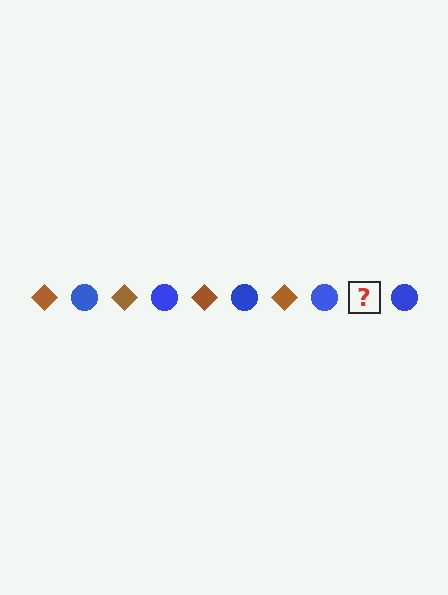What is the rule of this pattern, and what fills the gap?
The rule is that the pattern alternates between brown diamond and blue circle. The gap should be filled with a brown diamond.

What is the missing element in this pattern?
The missing element is a brown diamond.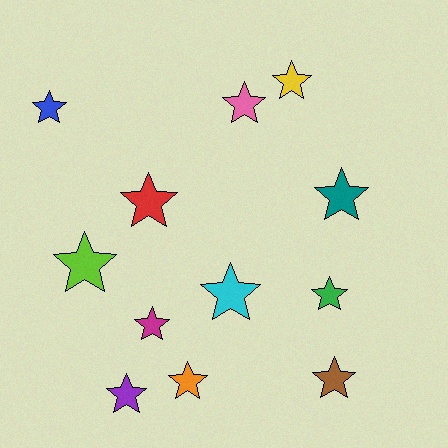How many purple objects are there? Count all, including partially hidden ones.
There is 1 purple object.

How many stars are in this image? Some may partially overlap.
There are 12 stars.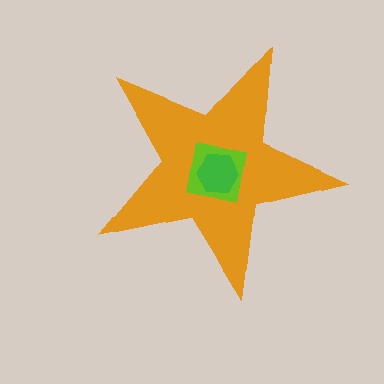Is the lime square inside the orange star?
Yes.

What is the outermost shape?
The orange star.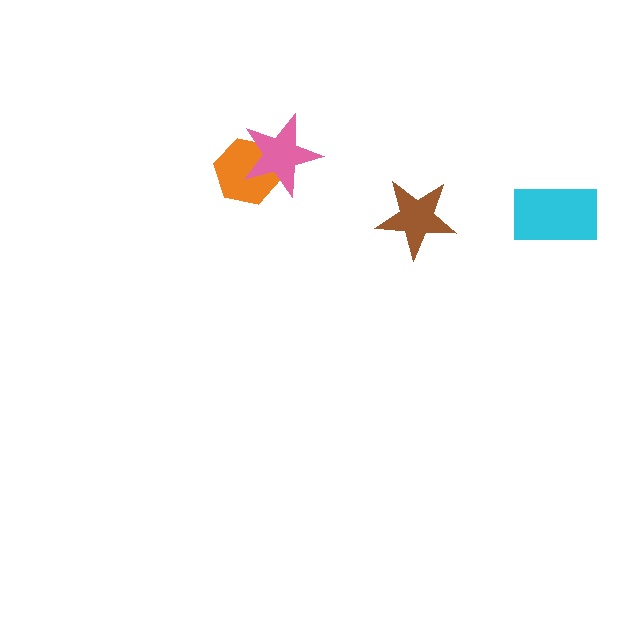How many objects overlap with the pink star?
1 object overlaps with the pink star.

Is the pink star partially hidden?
No, no other shape covers it.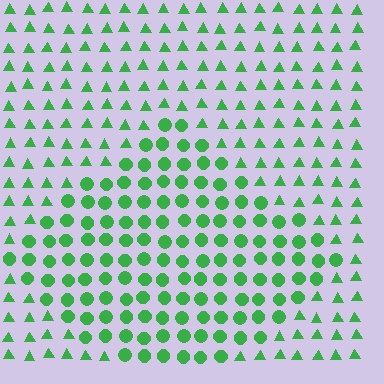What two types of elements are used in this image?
The image uses circles inside the diamond region and triangles outside it.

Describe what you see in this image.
The image is filled with small green elements arranged in a uniform grid. A diamond-shaped region contains circles, while the surrounding area contains triangles. The boundary is defined purely by the change in element shape.